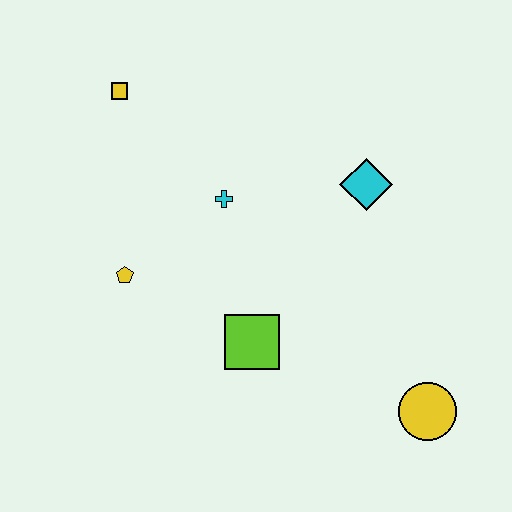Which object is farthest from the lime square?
The yellow square is farthest from the lime square.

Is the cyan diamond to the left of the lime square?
No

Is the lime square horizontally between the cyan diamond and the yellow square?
Yes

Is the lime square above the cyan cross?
No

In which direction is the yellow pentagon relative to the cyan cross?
The yellow pentagon is to the left of the cyan cross.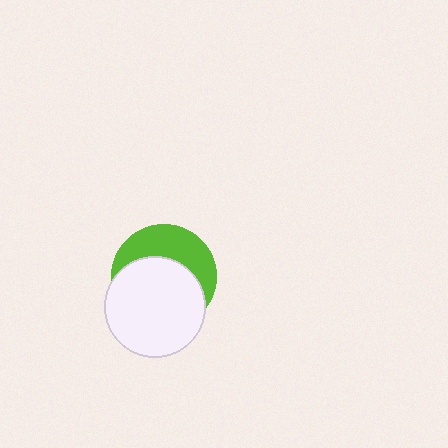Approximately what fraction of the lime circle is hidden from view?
Roughly 59% of the lime circle is hidden behind the white circle.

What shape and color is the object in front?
The object in front is a white circle.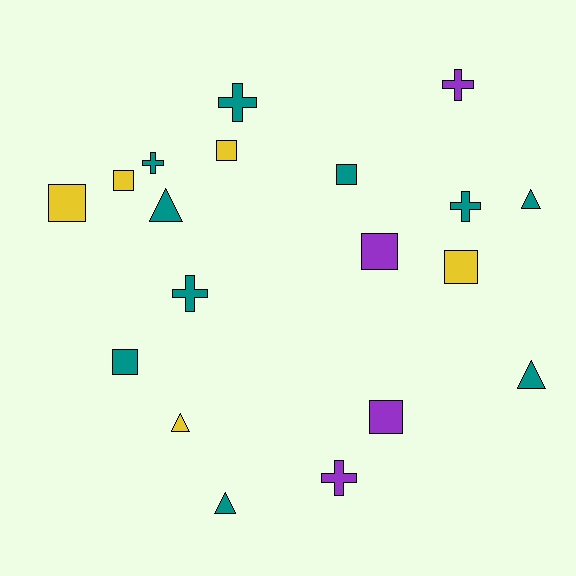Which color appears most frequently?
Teal, with 10 objects.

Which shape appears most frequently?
Square, with 8 objects.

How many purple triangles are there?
There are no purple triangles.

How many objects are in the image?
There are 19 objects.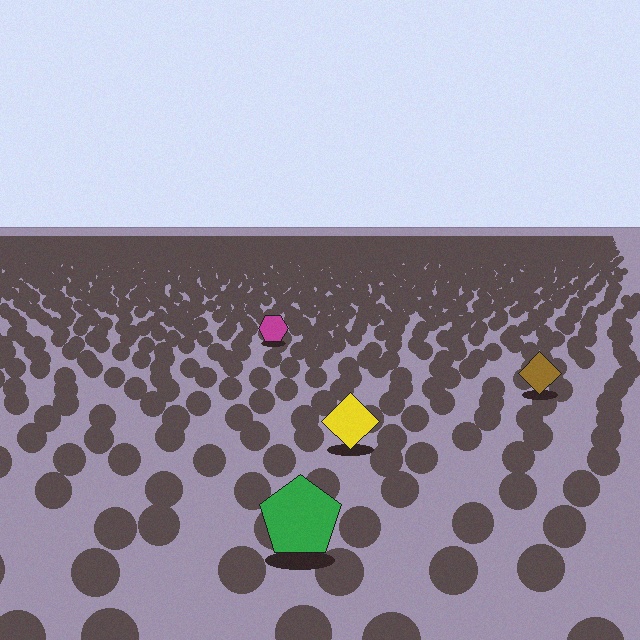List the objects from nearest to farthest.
From nearest to farthest: the green pentagon, the yellow diamond, the brown diamond, the magenta hexagon.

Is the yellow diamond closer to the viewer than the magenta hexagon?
Yes. The yellow diamond is closer — you can tell from the texture gradient: the ground texture is coarser near it.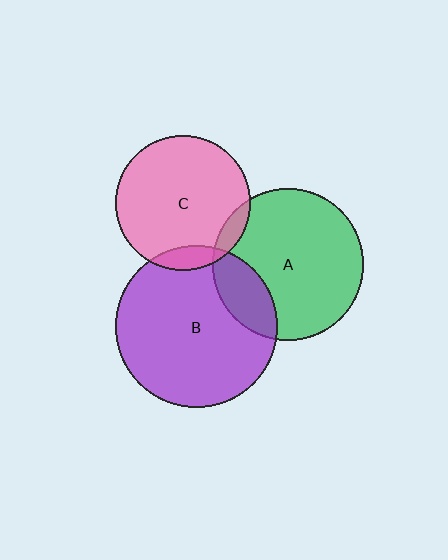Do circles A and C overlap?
Yes.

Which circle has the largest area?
Circle B (purple).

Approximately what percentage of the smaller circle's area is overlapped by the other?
Approximately 5%.